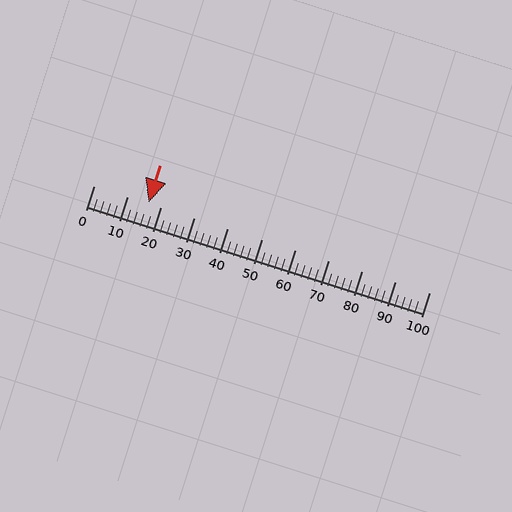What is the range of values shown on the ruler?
The ruler shows values from 0 to 100.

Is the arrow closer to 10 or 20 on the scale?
The arrow is closer to 20.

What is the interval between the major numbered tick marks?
The major tick marks are spaced 10 units apart.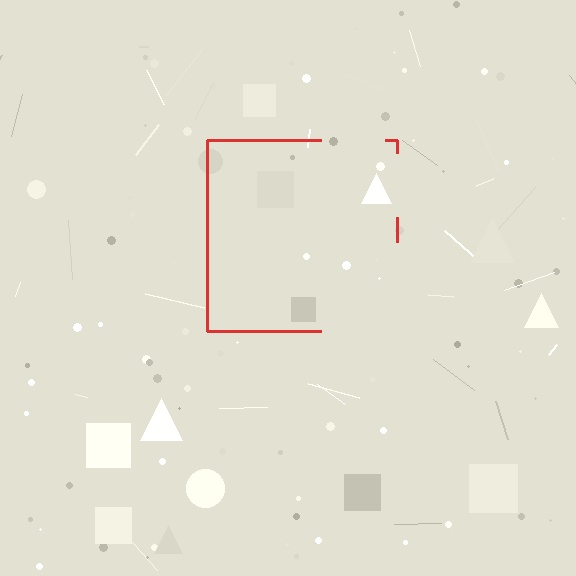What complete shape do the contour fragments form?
The contour fragments form a square.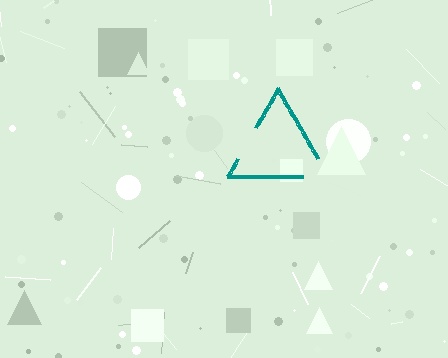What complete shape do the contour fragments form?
The contour fragments form a triangle.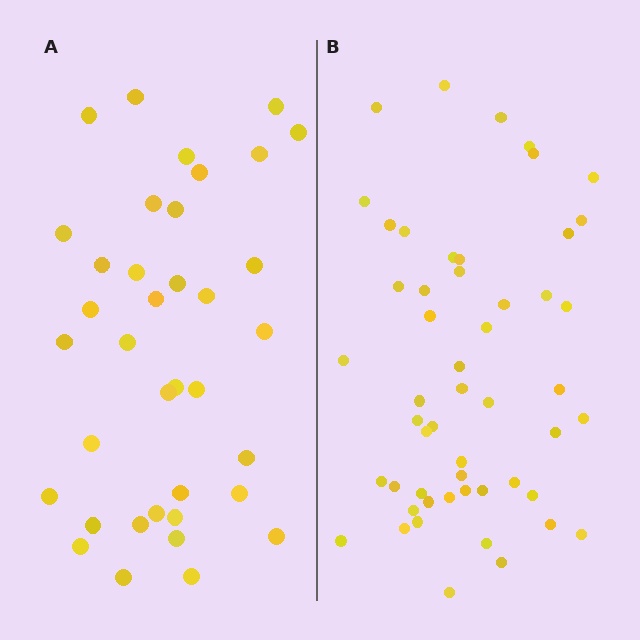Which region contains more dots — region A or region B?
Region B (the right region) has more dots.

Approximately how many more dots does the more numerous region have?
Region B has approximately 15 more dots than region A.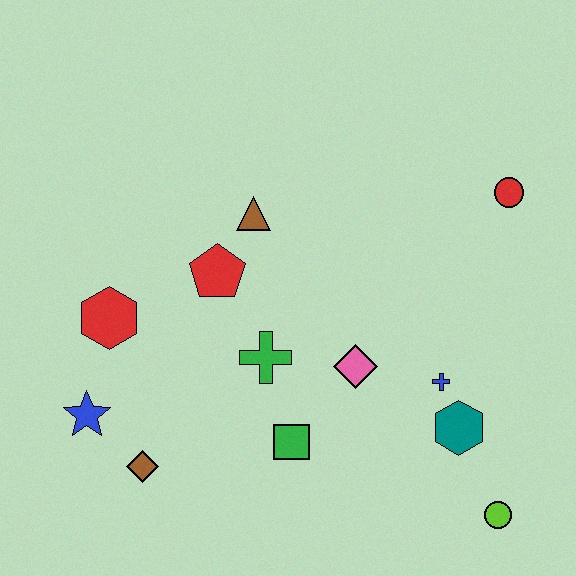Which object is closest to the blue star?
The brown diamond is closest to the blue star.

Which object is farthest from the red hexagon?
The lime circle is farthest from the red hexagon.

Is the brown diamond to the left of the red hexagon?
No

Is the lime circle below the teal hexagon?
Yes